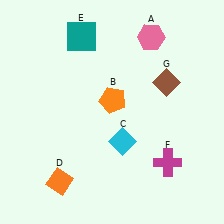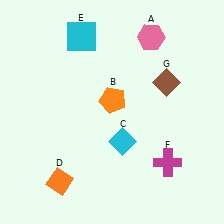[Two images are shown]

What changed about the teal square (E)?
In Image 1, E is teal. In Image 2, it changed to cyan.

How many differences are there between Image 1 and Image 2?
There is 1 difference between the two images.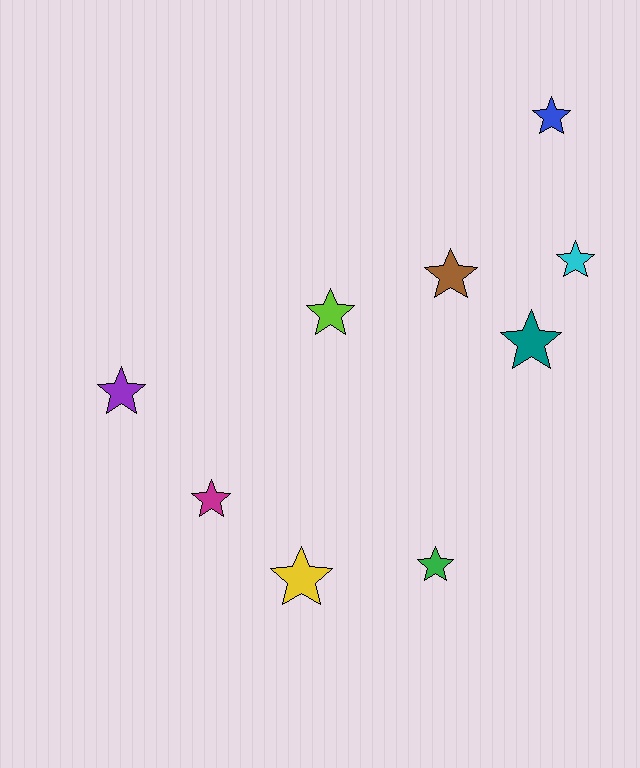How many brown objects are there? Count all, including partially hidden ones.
There is 1 brown object.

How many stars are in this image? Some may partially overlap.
There are 9 stars.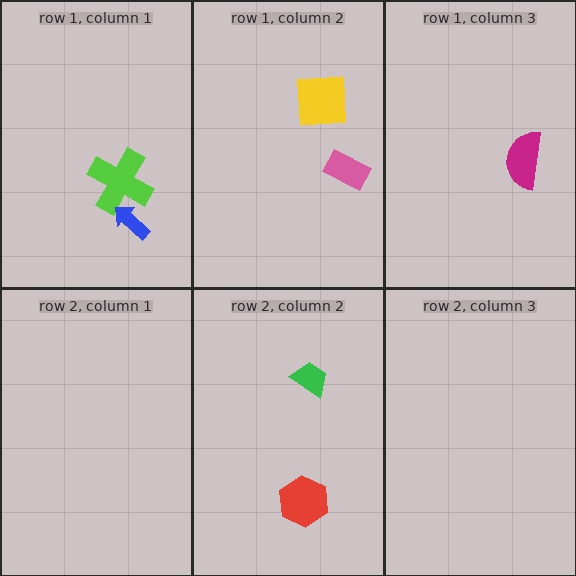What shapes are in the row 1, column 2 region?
The yellow square, the pink rectangle.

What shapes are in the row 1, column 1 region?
The lime cross, the blue arrow.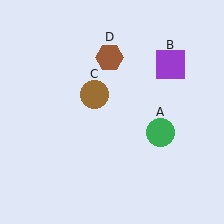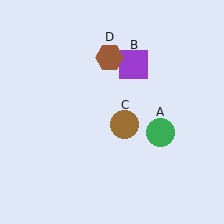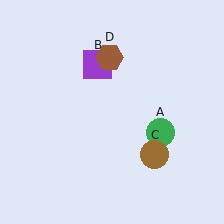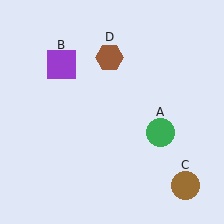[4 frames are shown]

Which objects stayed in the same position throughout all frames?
Green circle (object A) and brown hexagon (object D) remained stationary.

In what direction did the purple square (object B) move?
The purple square (object B) moved left.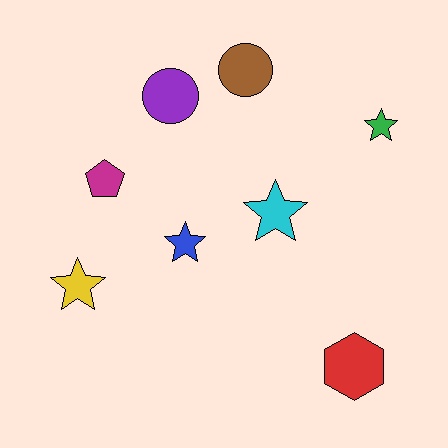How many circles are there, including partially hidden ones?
There are 2 circles.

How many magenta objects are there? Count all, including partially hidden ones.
There is 1 magenta object.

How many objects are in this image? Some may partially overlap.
There are 8 objects.